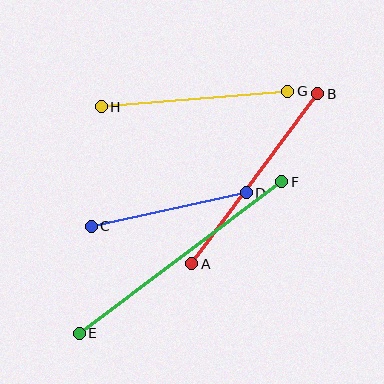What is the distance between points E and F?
The distance is approximately 253 pixels.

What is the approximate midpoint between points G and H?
The midpoint is at approximately (194, 99) pixels.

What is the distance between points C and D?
The distance is approximately 159 pixels.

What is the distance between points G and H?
The distance is approximately 187 pixels.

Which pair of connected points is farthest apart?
Points E and F are farthest apart.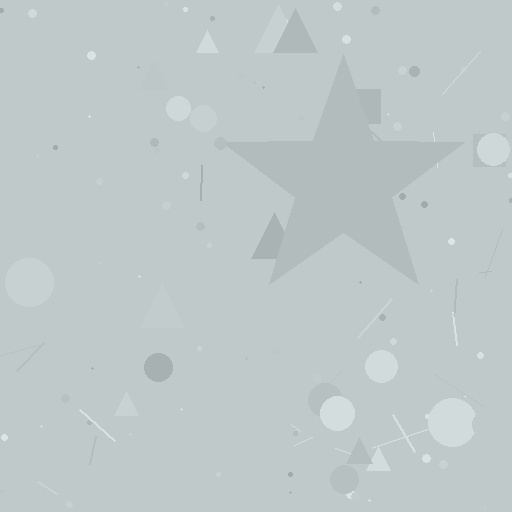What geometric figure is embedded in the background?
A star is embedded in the background.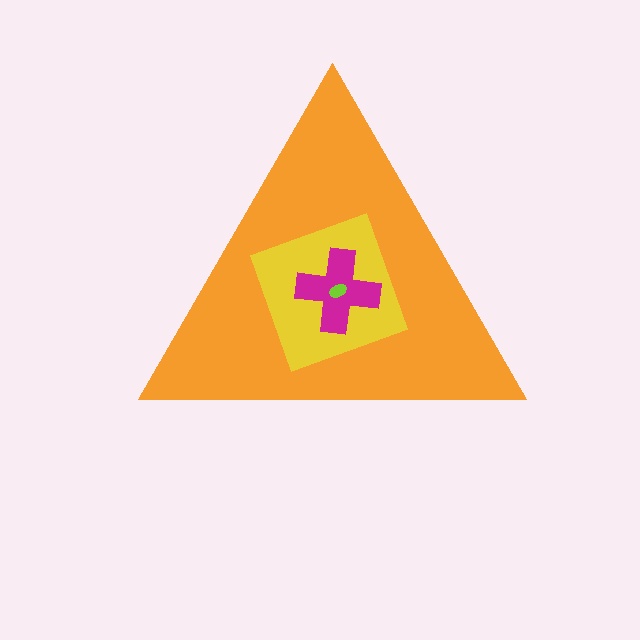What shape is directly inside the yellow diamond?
The magenta cross.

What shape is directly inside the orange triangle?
The yellow diamond.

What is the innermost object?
The lime ellipse.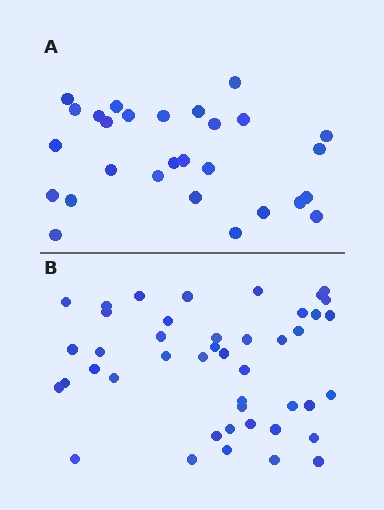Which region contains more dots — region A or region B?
Region B (the bottom region) has more dots.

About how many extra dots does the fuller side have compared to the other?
Region B has approximately 15 more dots than region A.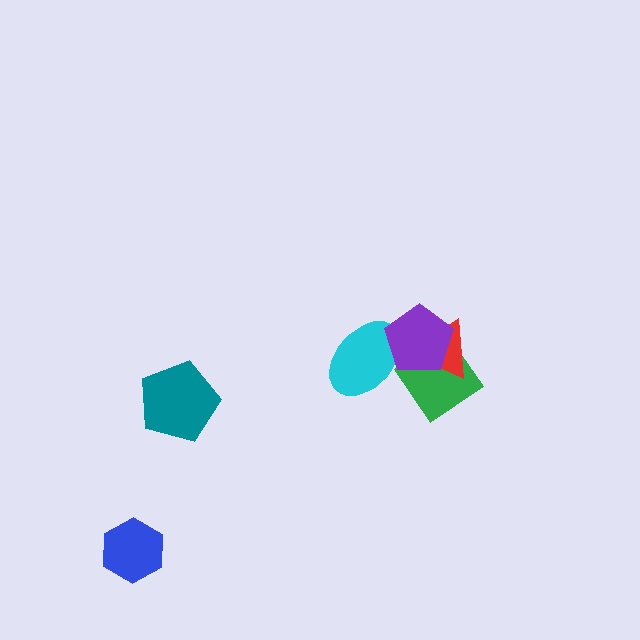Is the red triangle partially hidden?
Yes, it is partially covered by another shape.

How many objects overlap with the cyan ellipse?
2 objects overlap with the cyan ellipse.